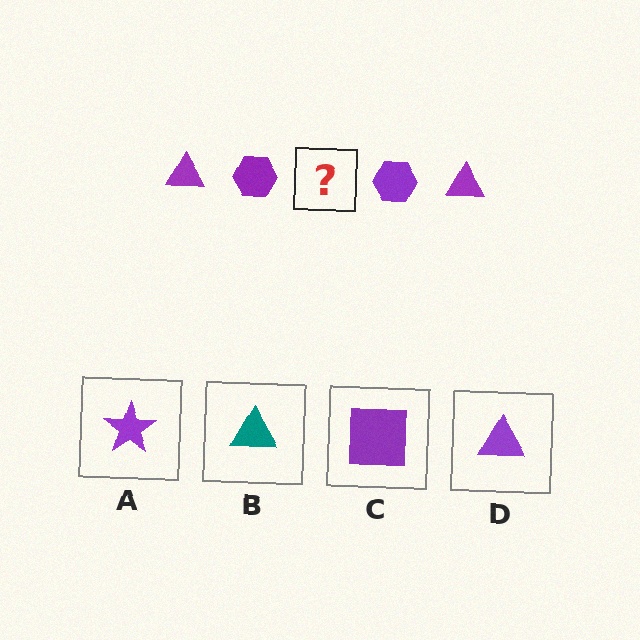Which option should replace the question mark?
Option D.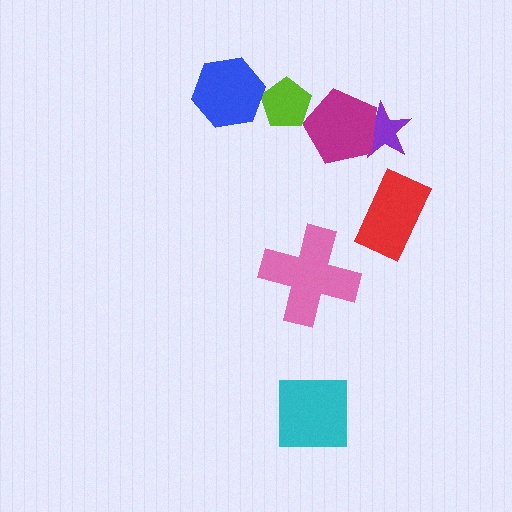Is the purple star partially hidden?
Yes, it is partially covered by another shape.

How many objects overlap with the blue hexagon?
0 objects overlap with the blue hexagon.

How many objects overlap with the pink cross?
0 objects overlap with the pink cross.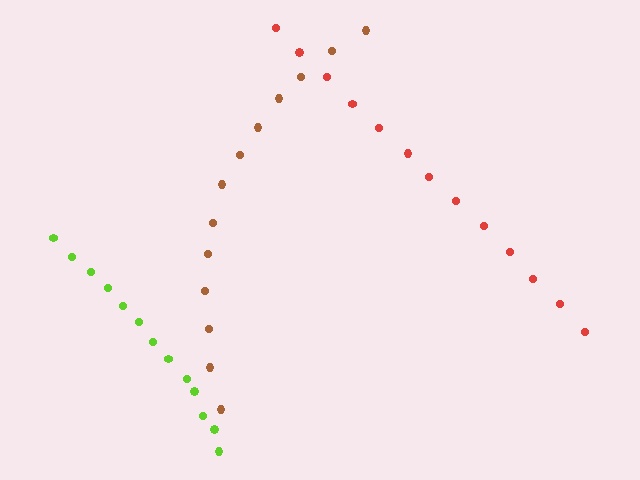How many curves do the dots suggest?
There are 3 distinct paths.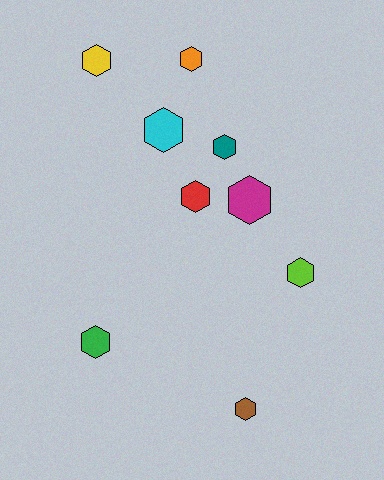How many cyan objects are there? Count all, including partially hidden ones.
There is 1 cyan object.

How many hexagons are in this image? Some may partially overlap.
There are 9 hexagons.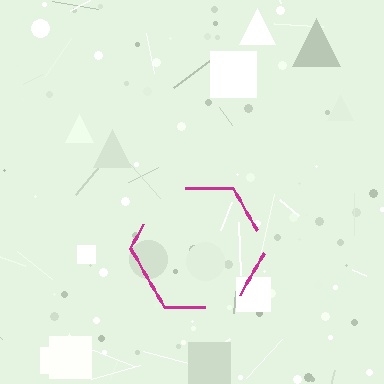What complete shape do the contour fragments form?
The contour fragments form a hexagon.